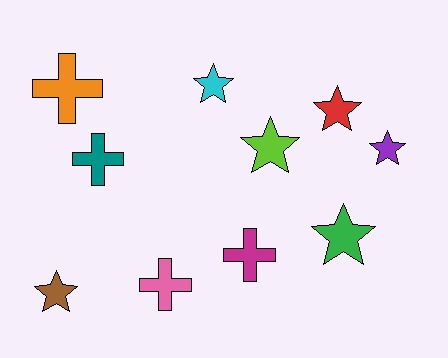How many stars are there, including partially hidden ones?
There are 6 stars.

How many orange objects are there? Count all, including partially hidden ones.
There is 1 orange object.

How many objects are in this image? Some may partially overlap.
There are 10 objects.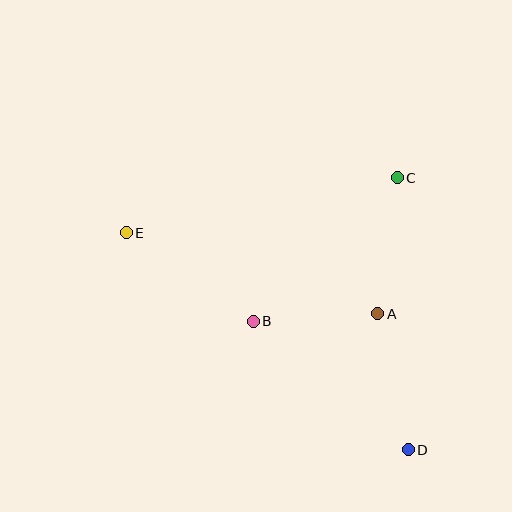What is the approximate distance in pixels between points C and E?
The distance between C and E is approximately 276 pixels.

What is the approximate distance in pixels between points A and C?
The distance between A and C is approximately 137 pixels.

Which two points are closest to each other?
Points A and B are closest to each other.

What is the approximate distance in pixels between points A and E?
The distance between A and E is approximately 264 pixels.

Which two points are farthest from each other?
Points D and E are farthest from each other.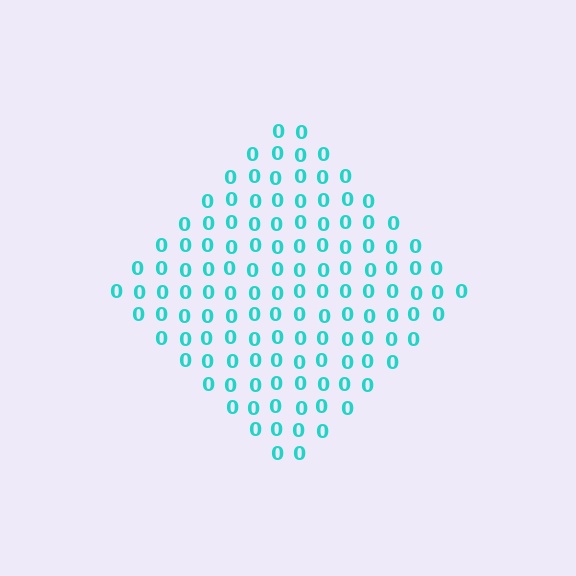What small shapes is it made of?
It is made of small digit 0's.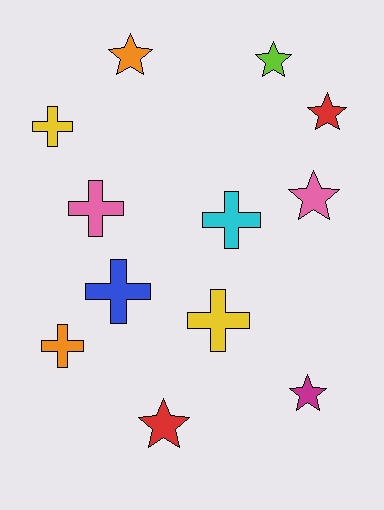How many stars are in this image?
There are 6 stars.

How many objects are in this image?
There are 12 objects.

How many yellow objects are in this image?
There are 2 yellow objects.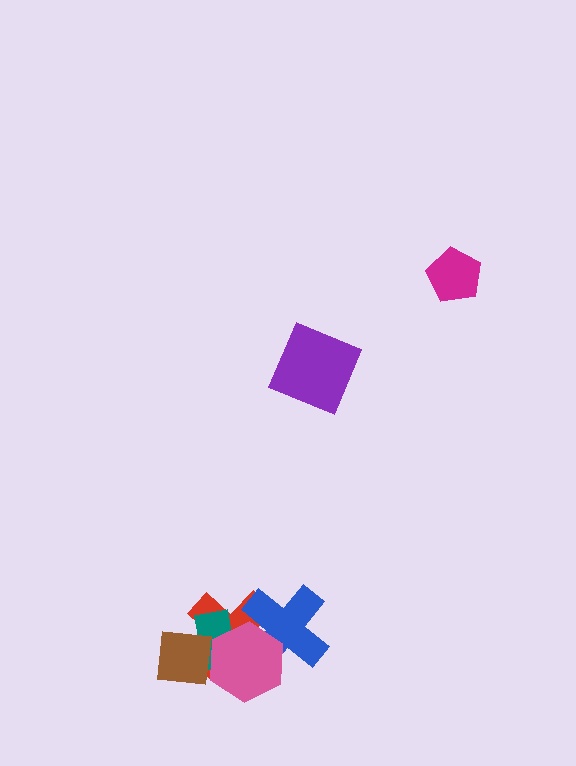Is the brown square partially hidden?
Yes, it is partially covered by another shape.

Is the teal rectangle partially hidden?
Yes, it is partially covered by another shape.